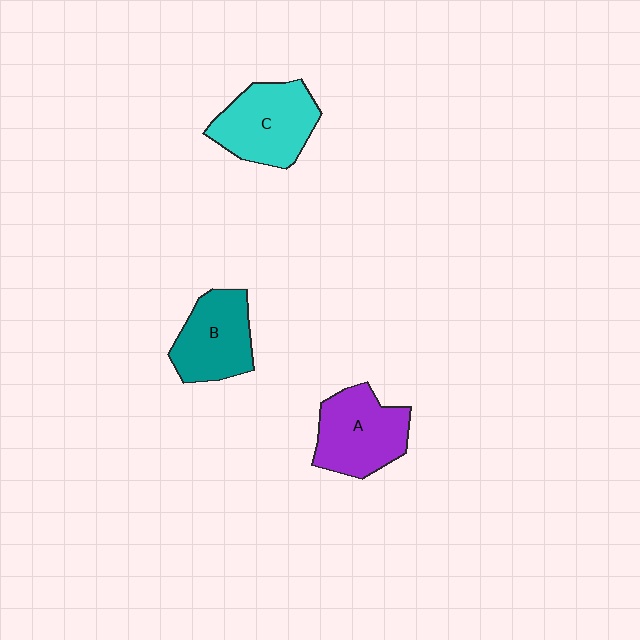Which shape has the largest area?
Shape C (cyan).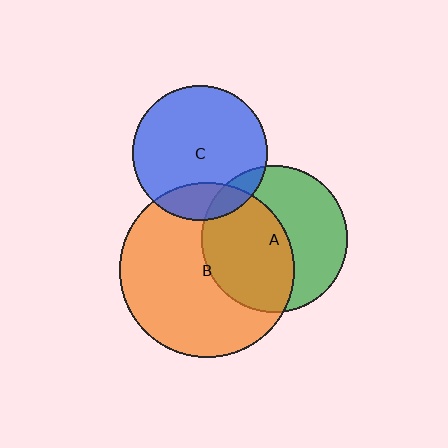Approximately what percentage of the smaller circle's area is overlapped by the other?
Approximately 50%.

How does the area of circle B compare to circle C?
Approximately 1.7 times.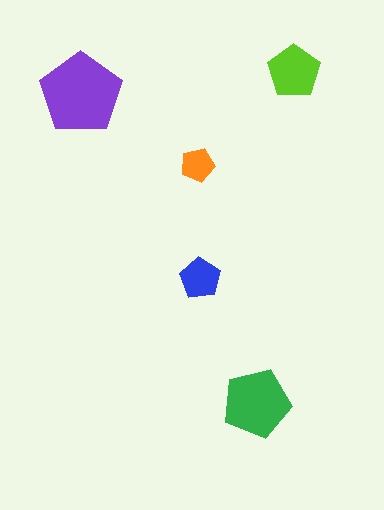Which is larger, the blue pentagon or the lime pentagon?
The lime one.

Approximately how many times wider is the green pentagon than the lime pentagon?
About 1.5 times wider.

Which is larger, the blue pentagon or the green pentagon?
The green one.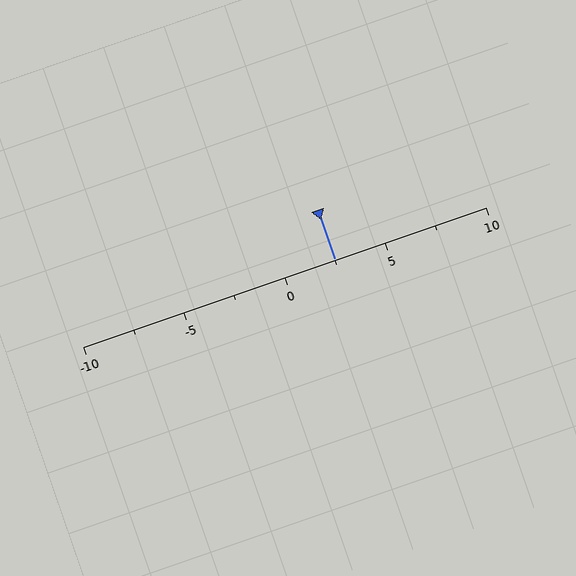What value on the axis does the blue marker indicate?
The marker indicates approximately 2.5.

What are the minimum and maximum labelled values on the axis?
The axis runs from -10 to 10.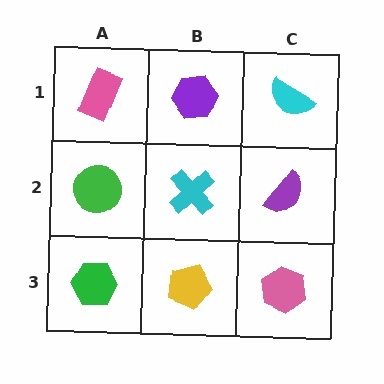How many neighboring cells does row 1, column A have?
2.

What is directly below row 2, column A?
A green hexagon.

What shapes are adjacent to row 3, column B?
A cyan cross (row 2, column B), a green hexagon (row 3, column A), a pink hexagon (row 3, column C).